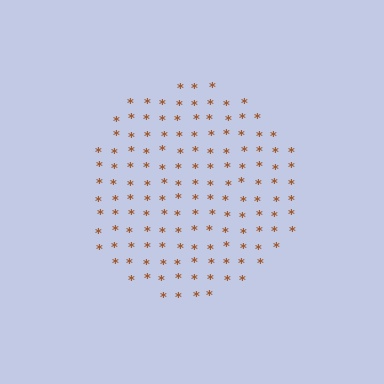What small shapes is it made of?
It is made of small asterisks.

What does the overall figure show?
The overall figure shows a circle.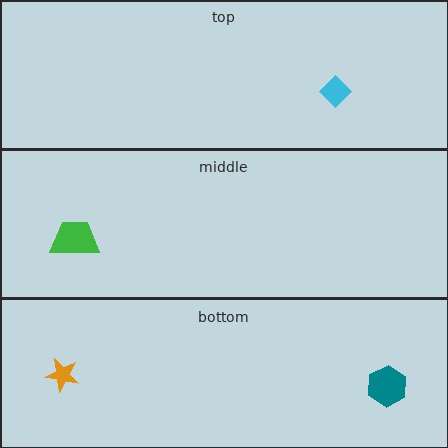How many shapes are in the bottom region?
2.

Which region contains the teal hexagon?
The bottom region.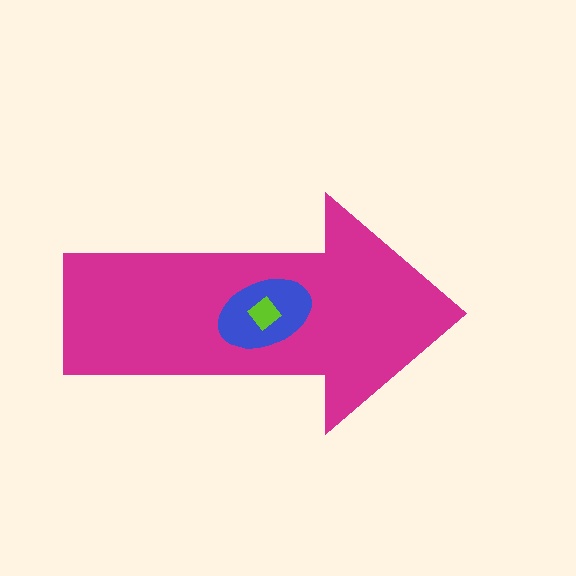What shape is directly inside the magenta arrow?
The blue ellipse.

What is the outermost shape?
The magenta arrow.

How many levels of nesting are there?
3.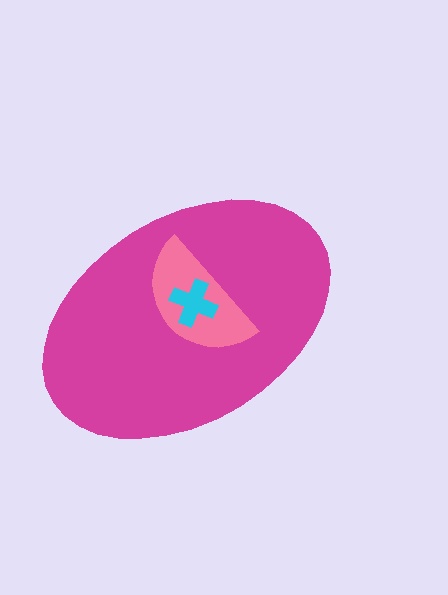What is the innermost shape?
The cyan cross.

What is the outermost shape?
The magenta ellipse.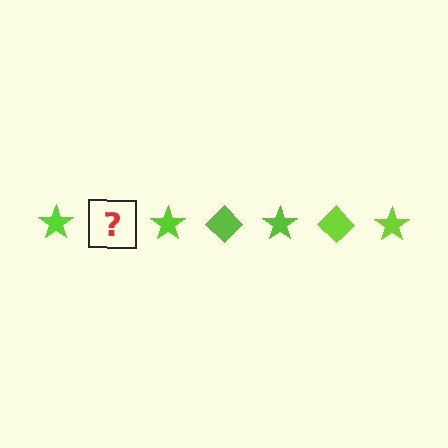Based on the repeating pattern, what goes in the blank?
The blank should be a lime diamond.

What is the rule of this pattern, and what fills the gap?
The rule is that the pattern cycles through star, diamond shapes in lime. The gap should be filled with a lime diamond.